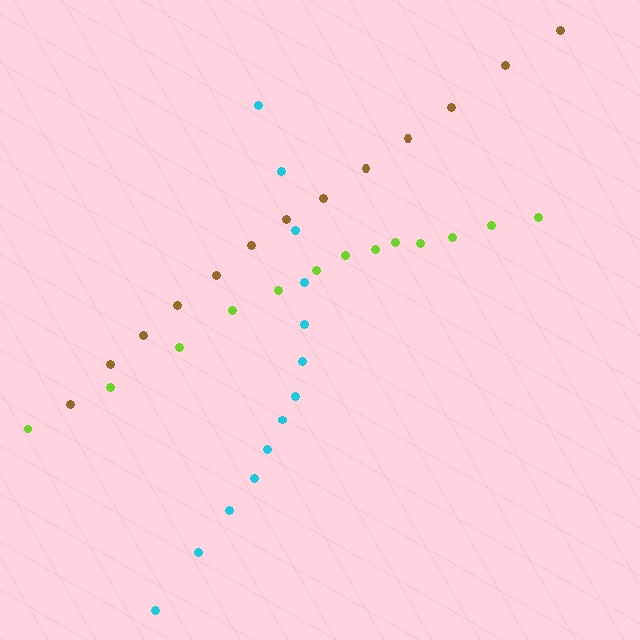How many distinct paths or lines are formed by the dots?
There are 3 distinct paths.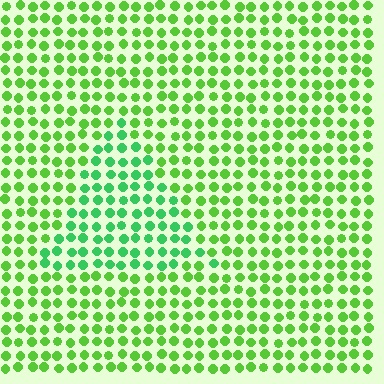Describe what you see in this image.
The image is filled with small lime elements in a uniform arrangement. A triangle-shaped region is visible where the elements are tinted to a slightly different hue, forming a subtle color boundary.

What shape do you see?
I see a triangle.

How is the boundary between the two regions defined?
The boundary is defined purely by a slight shift in hue (about 30 degrees). Spacing, size, and orientation are identical on both sides.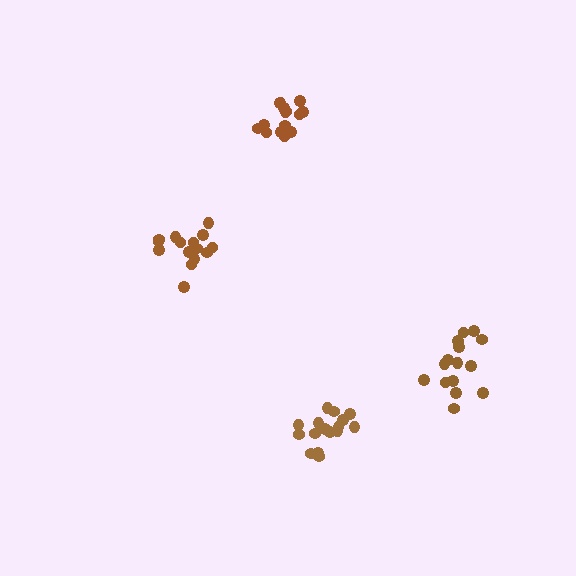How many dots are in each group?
Group 1: 16 dots, Group 2: 15 dots, Group 3: 15 dots, Group 4: 16 dots (62 total).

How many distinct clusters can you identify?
There are 4 distinct clusters.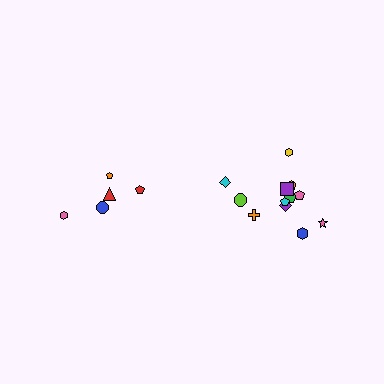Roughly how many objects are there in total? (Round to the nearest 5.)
Roughly 15 objects in total.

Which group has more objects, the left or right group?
The right group.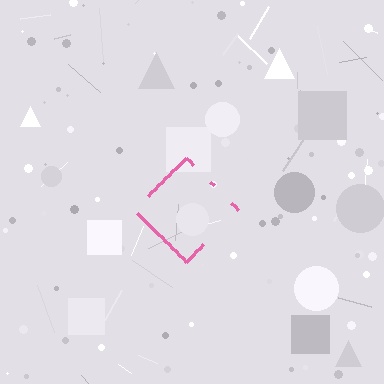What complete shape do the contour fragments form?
The contour fragments form a diamond.